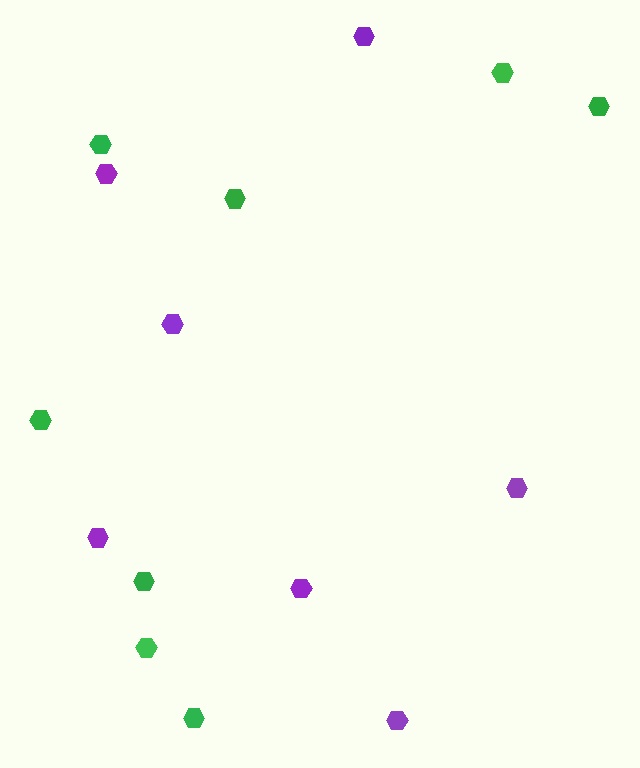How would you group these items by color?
There are 2 groups: one group of purple hexagons (7) and one group of green hexagons (8).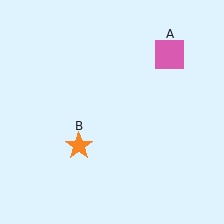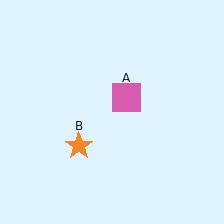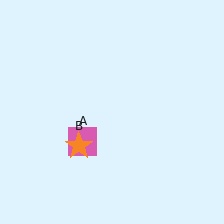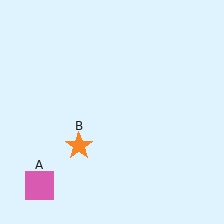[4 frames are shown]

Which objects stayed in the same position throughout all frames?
Orange star (object B) remained stationary.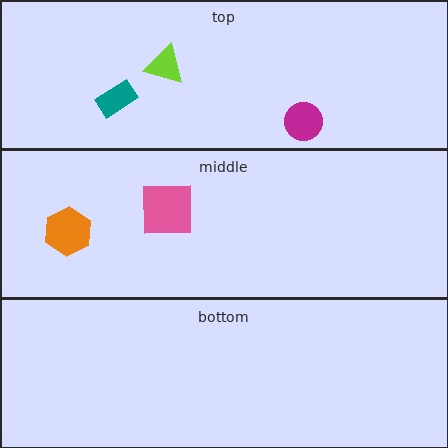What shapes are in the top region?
The magenta circle, the lime triangle, the teal rectangle.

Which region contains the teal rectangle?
The top region.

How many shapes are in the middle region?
2.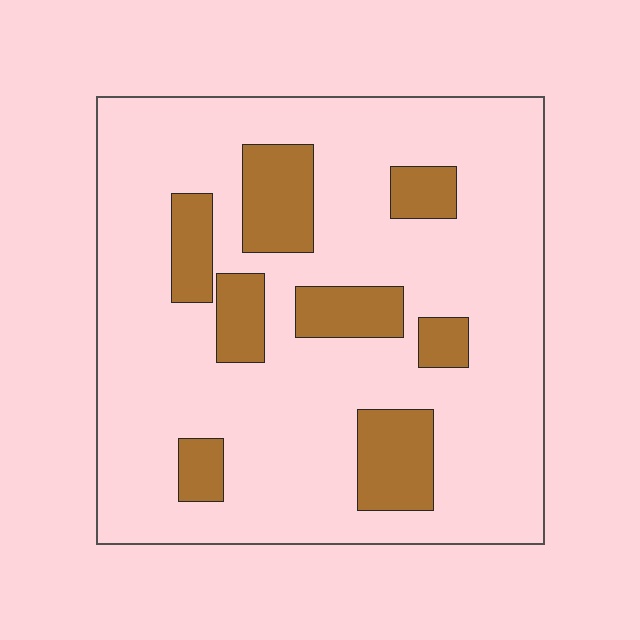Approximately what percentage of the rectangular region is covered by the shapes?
Approximately 20%.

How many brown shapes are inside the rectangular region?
8.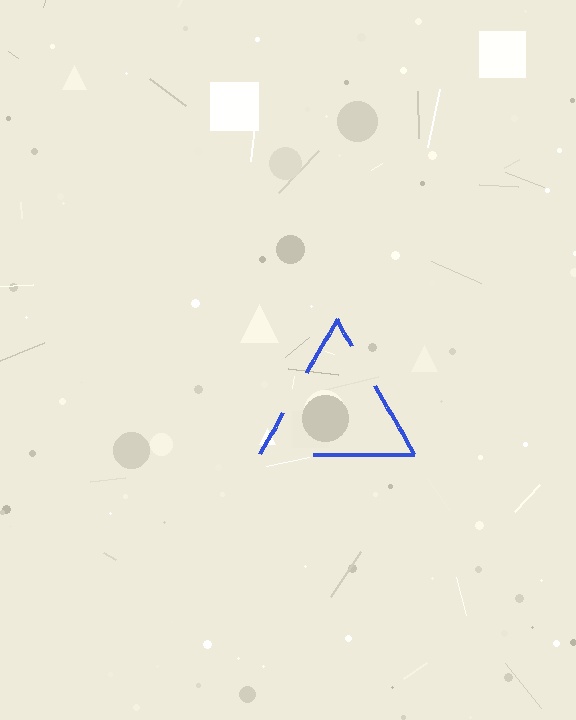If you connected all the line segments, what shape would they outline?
They would outline a triangle.